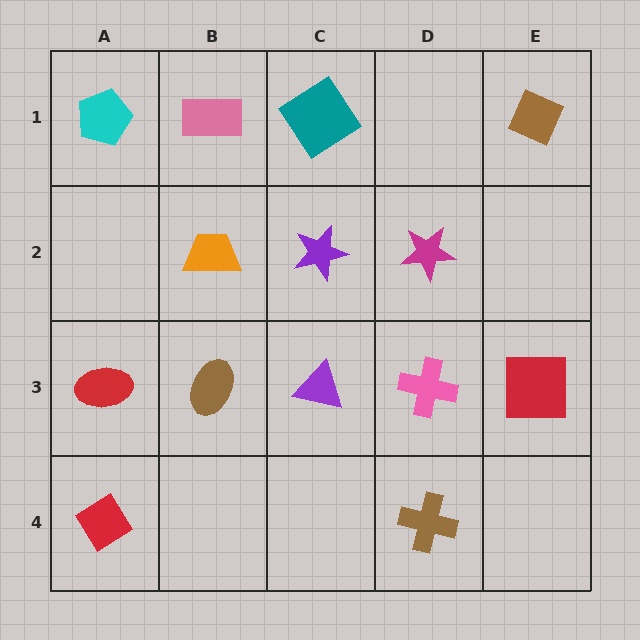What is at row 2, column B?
An orange trapezoid.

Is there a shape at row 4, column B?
No, that cell is empty.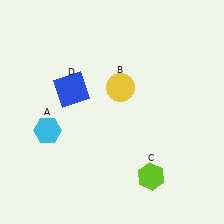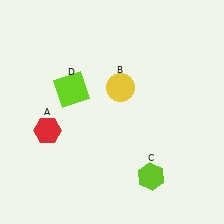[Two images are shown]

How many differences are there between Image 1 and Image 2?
There are 2 differences between the two images.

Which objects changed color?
A changed from cyan to red. D changed from blue to lime.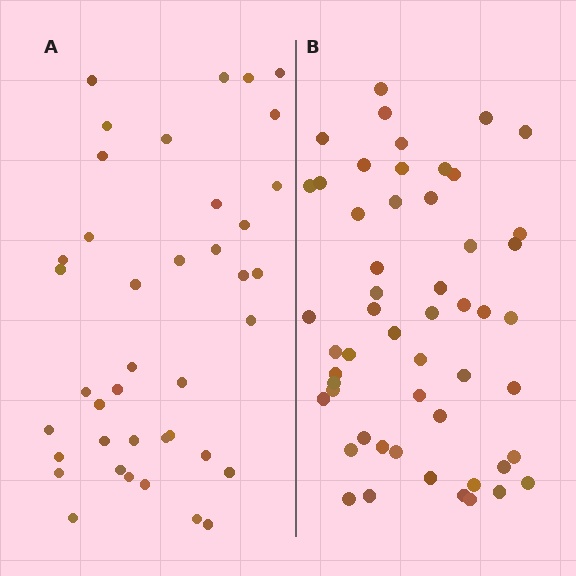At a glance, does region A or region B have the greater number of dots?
Region B (the right region) has more dots.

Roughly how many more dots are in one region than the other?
Region B has approximately 15 more dots than region A.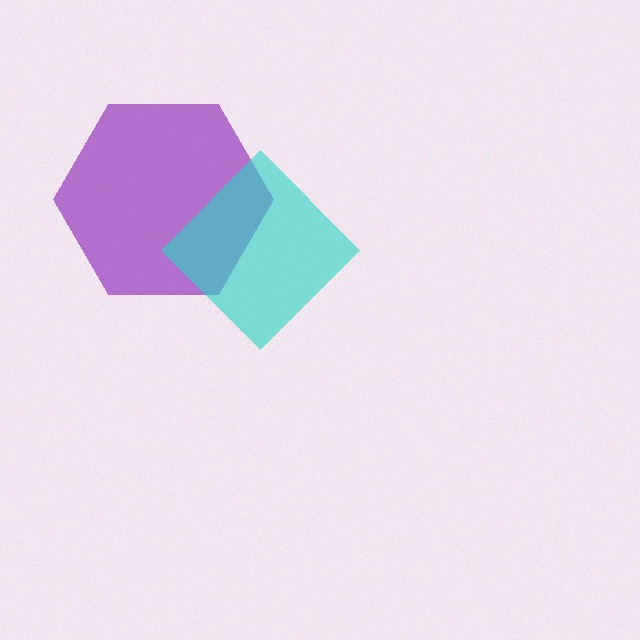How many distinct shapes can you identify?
There are 2 distinct shapes: a purple hexagon, a cyan diamond.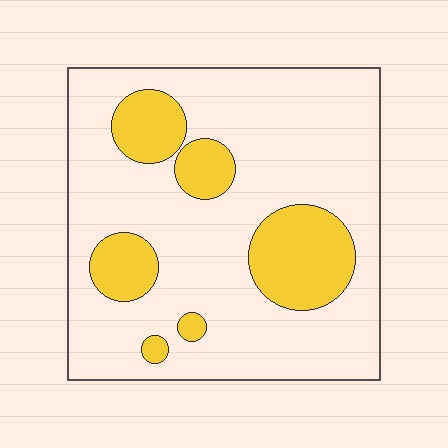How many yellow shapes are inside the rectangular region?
6.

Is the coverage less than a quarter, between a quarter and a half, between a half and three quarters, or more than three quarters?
Less than a quarter.